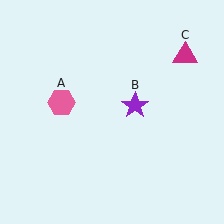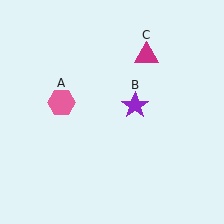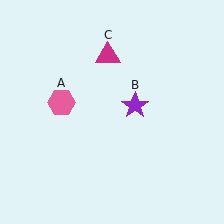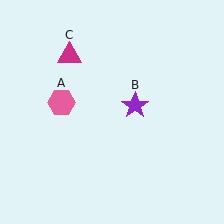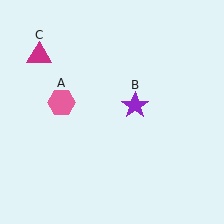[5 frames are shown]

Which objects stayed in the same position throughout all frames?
Pink hexagon (object A) and purple star (object B) remained stationary.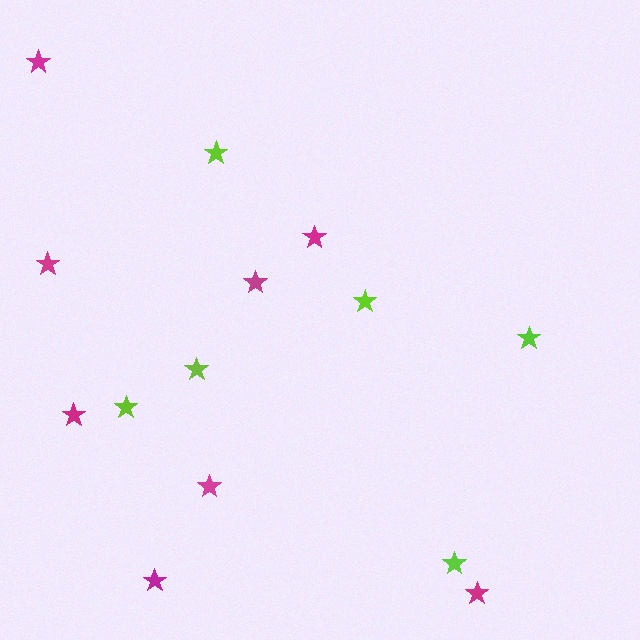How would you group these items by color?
There are 2 groups: one group of lime stars (6) and one group of magenta stars (8).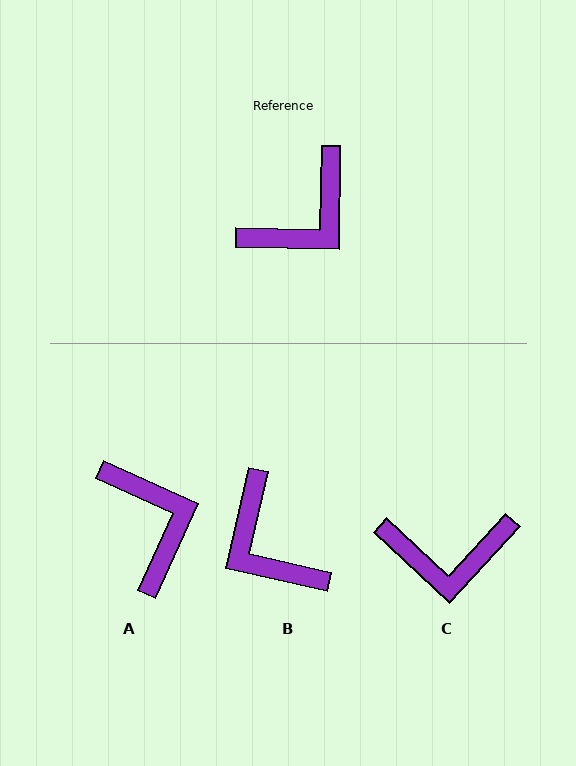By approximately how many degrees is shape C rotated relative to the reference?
Approximately 42 degrees clockwise.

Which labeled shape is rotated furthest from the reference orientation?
B, about 102 degrees away.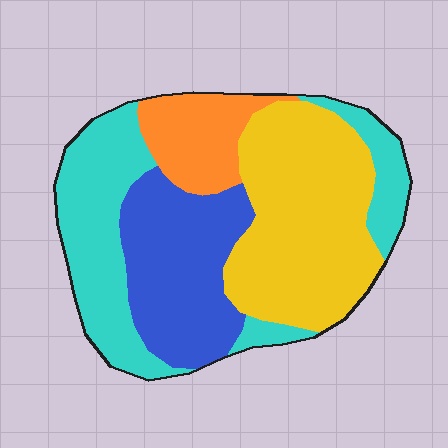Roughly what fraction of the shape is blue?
Blue covers 24% of the shape.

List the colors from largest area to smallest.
From largest to smallest: yellow, cyan, blue, orange.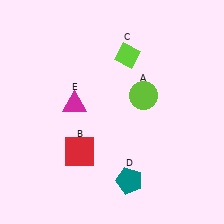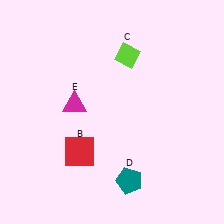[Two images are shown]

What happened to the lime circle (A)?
The lime circle (A) was removed in Image 2. It was in the top-right area of Image 1.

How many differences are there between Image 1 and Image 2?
There is 1 difference between the two images.